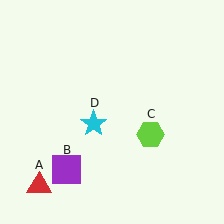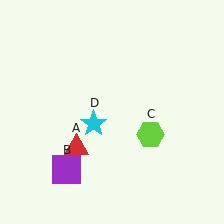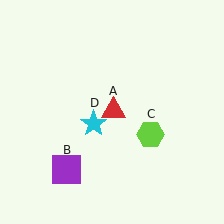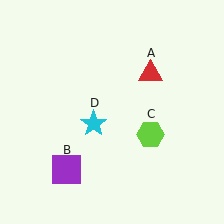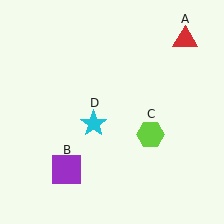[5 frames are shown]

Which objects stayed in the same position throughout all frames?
Purple square (object B) and lime hexagon (object C) and cyan star (object D) remained stationary.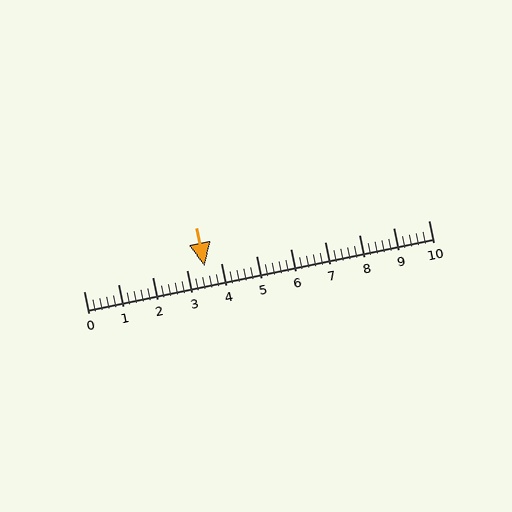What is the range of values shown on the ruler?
The ruler shows values from 0 to 10.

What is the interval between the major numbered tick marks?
The major tick marks are spaced 1 units apart.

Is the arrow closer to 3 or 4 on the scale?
The arrow is closer to 4.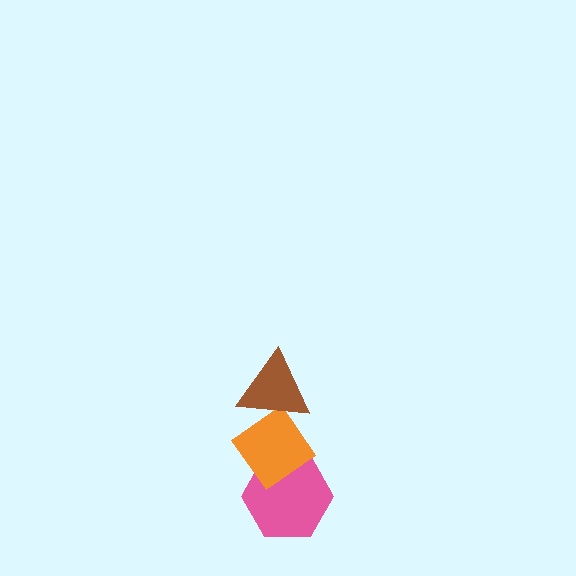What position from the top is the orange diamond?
The orange diamond is 2nd from the top.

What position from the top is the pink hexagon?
The pink hexagon is 3rd from the top.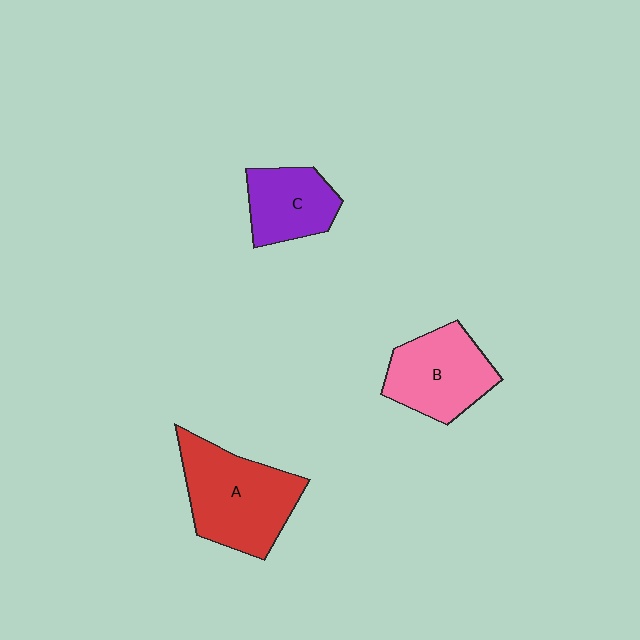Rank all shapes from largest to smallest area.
From largest to smallest: A (red), B (pink), C (purple).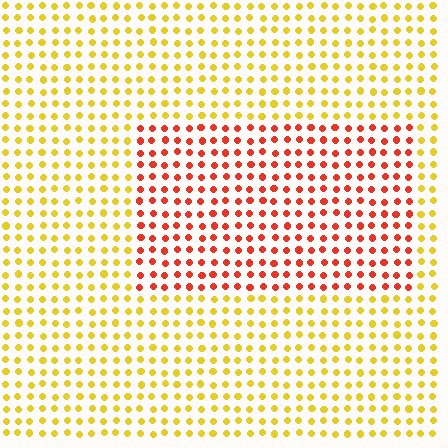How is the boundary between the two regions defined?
The boundary is defined purely by a slight shift in hue (about 50 degrees). Spacing, size, and orientation are identical on both sides.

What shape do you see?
I see a rectangle.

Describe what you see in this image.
The image is filled with small yellow elements in a uniform arrangement. A rectangle-shaped region is visible where the elements are tinted to a slightly different hue, forming a subtle color boundary.